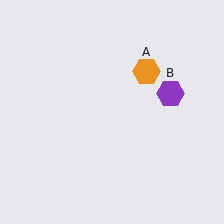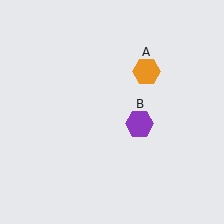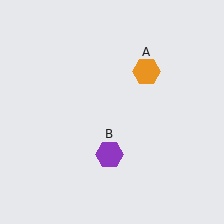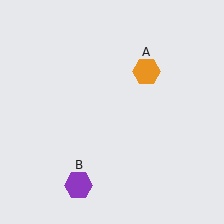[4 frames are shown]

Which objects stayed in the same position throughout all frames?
Orange hexagon (object A) remained stationary.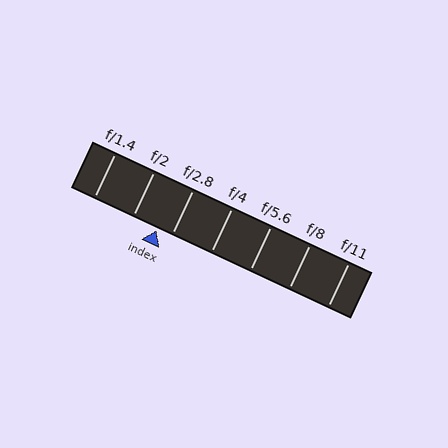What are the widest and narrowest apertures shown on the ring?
The widest aperture shown is f/1.4 and the narrowest is f/11.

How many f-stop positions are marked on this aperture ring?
There are 7 f-stop positions marked.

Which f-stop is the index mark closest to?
The index mark is closest to f/2.8.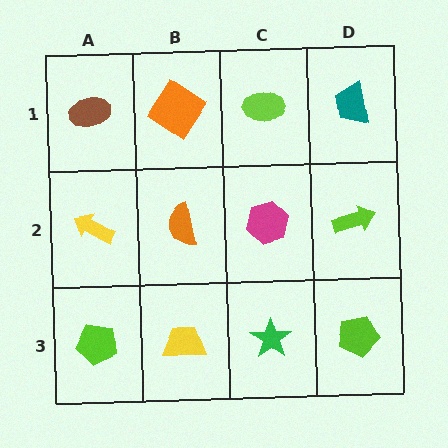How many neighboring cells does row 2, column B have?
4.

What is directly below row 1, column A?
A yellow arrow.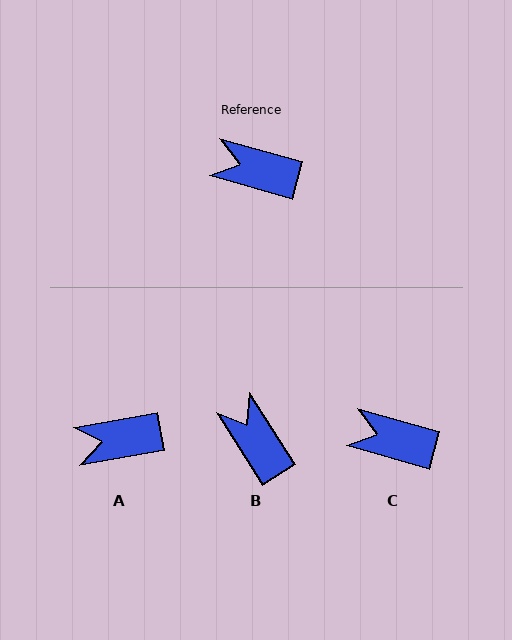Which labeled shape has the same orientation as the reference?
C.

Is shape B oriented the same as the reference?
No, it is off by about 42 degrees.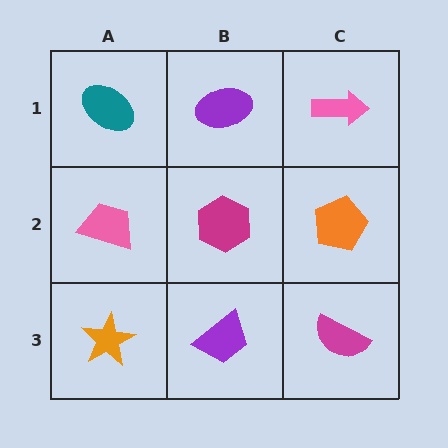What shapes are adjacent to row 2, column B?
A purple ellipse (row 1, column B), a purple trapezoid (row 3, column B), a pink trapezoid (row 2, column A), an orange pentagon (row 2, column C).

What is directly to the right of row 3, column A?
A purple trapezoid.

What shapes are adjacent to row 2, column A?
A teal ellipse (row 1, column A), an orange star (row 3, column A), a magenta hexagon (row 2, column B).